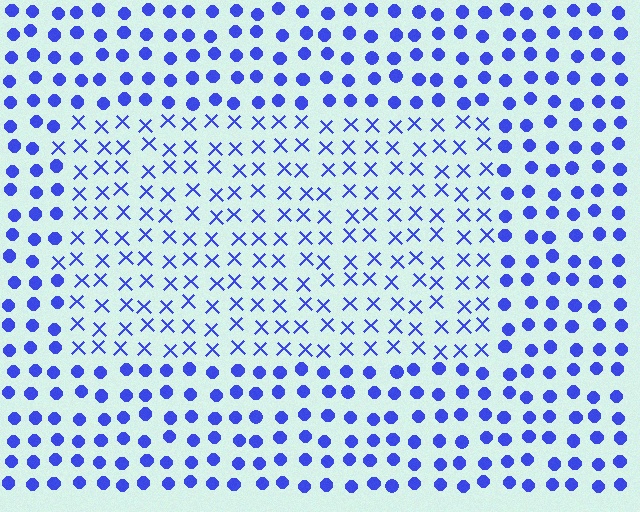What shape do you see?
I see a rectangle.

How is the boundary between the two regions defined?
The boundary is defined by a change in element shape: X marks inside vs. circles outside. All elements share the same color and spacing.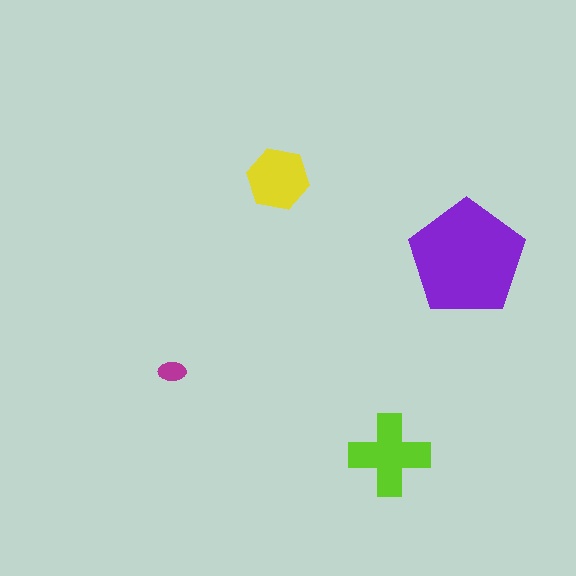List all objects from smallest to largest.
The magenta ellipse, the yellow hexagon, the lime cross, the purple pentagon.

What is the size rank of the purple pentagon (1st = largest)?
1st.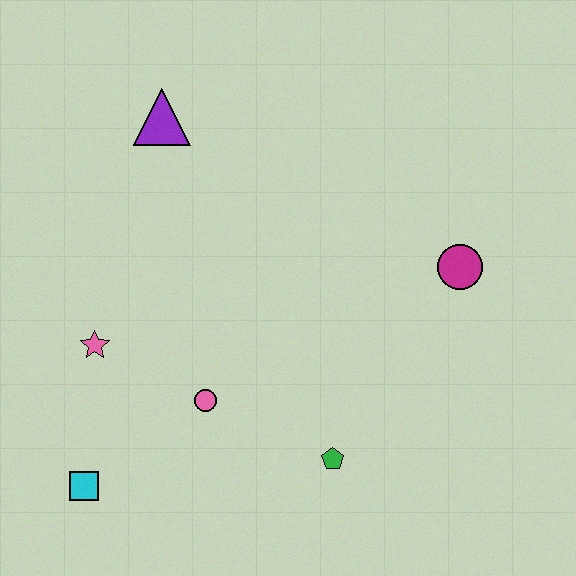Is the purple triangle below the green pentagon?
No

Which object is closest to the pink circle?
The pink star is closest to the pink circle.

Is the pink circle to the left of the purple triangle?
No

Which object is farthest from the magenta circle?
The cyan square is farthest from the magenta circle.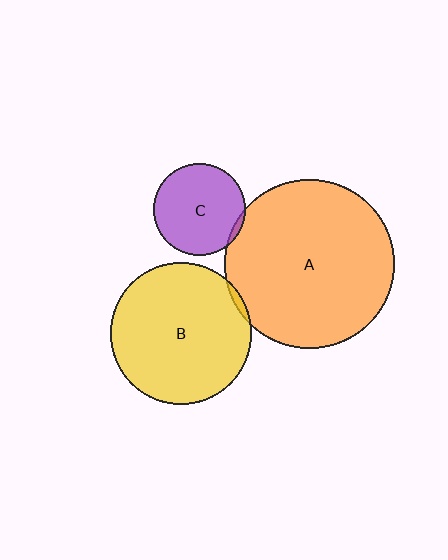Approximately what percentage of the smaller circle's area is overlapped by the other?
Approximately 5%.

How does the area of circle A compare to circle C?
Approximately 3.4 times.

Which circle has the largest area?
Circle A (orange).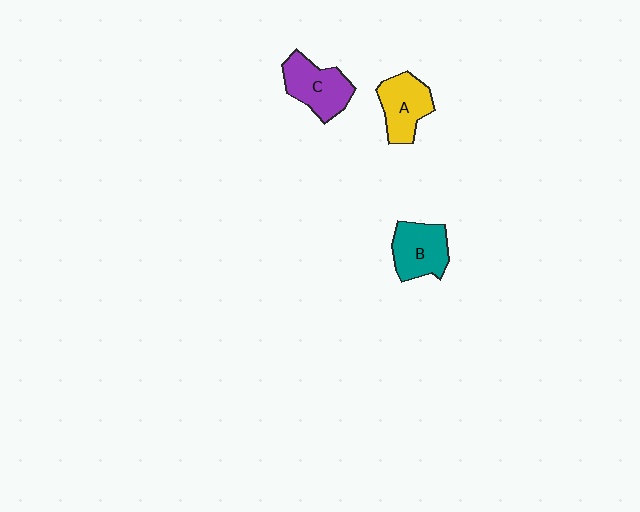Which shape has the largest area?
Shape C (purple).